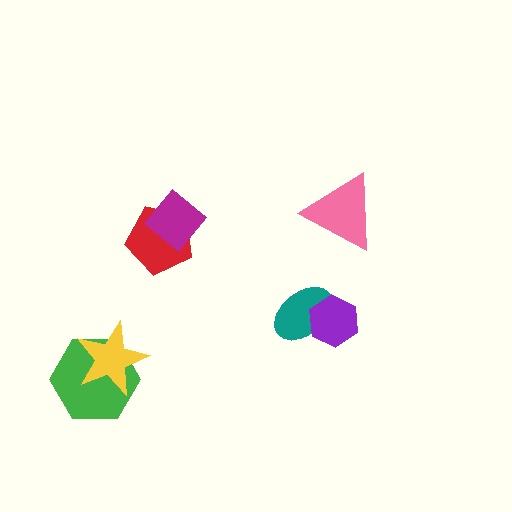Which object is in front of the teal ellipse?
The purple hexagon is in front of the teal ellipse.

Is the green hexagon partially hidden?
Yes, it is partially covered by another shape.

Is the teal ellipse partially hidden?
Yes, it is partially covered by another shape.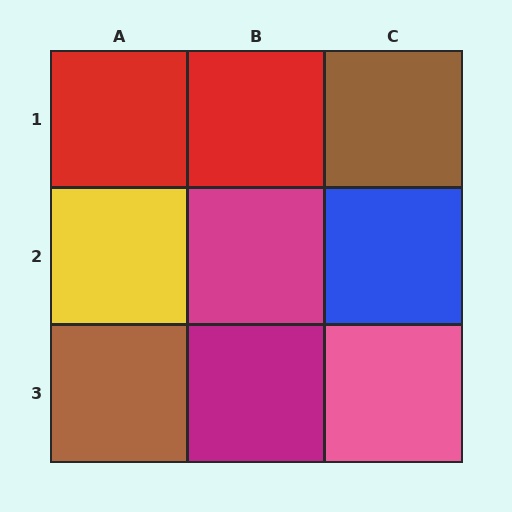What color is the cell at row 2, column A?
Yellow.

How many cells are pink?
1 cell is pink.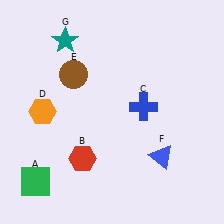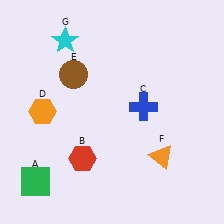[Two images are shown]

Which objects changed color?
F changed from blue to orange. G changed from teal to cyan.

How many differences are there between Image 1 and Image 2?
There are 2 differences between the two images.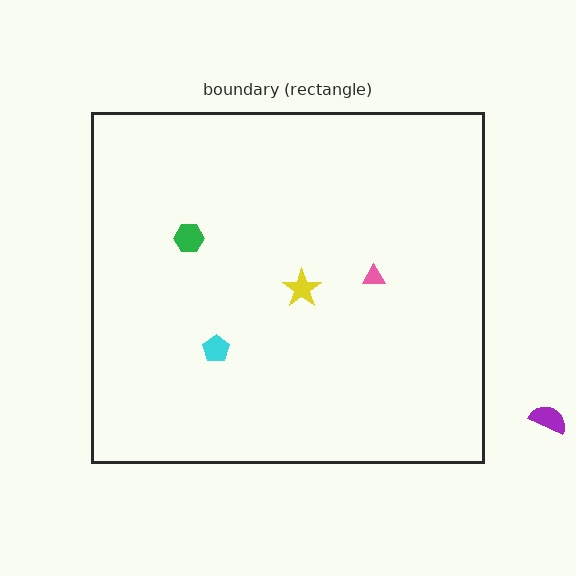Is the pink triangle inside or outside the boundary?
Inside.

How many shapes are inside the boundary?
4 inside, 1 outside.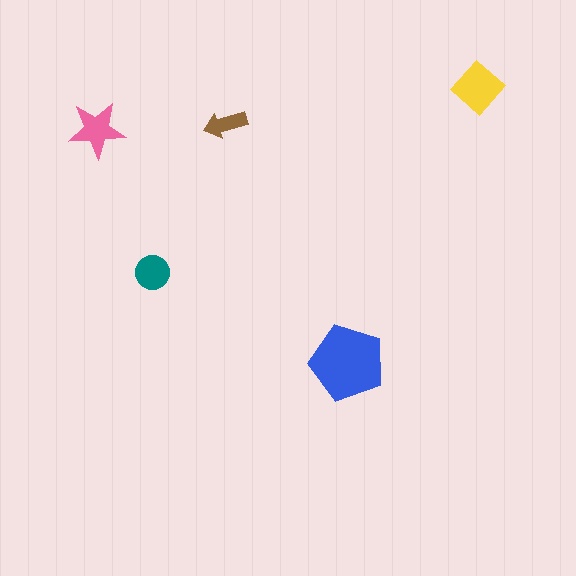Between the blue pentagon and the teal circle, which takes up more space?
The blue pentagon.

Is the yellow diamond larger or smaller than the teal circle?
Larger.